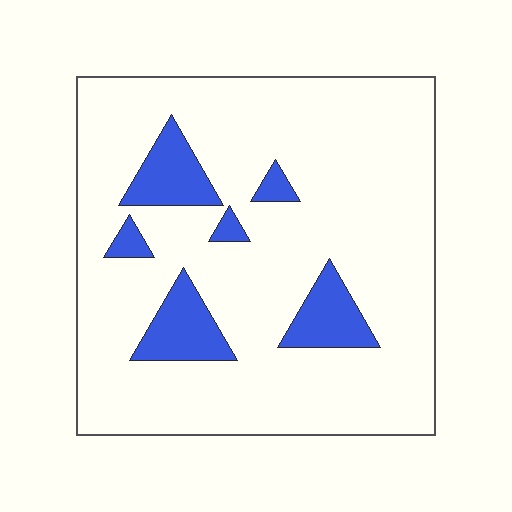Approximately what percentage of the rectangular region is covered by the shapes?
Approximately 15%.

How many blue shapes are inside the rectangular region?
6.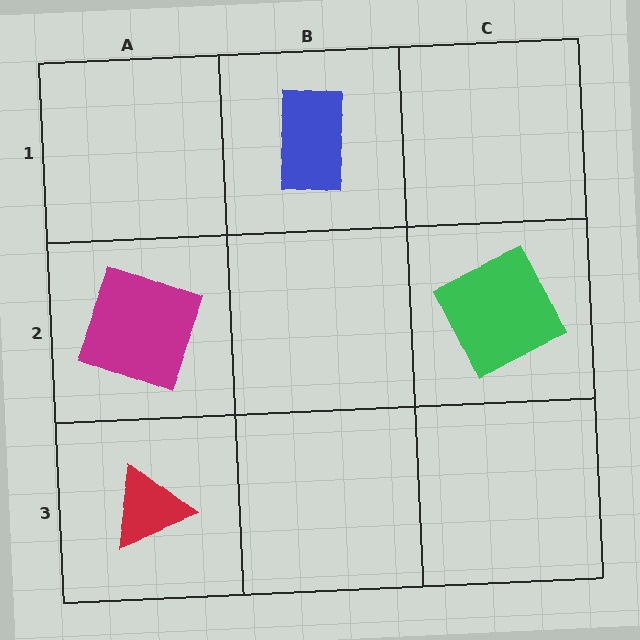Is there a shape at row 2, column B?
No, that cell is empty.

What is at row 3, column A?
A red triangle.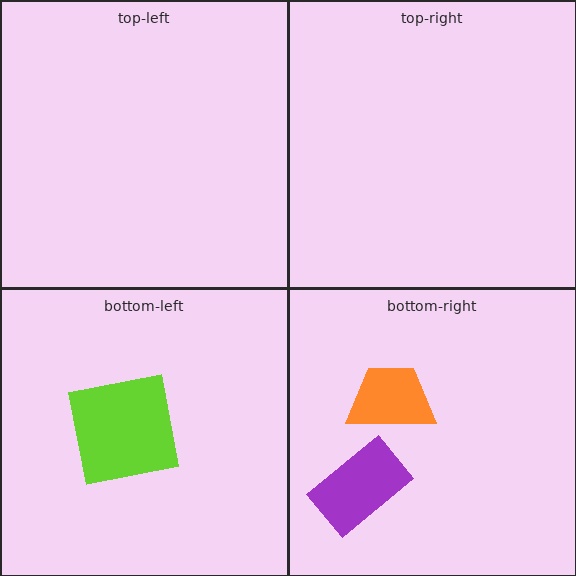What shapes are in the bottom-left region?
The lime square.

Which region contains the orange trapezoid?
The bottom-right region.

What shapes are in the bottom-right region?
The orange trapezoid, the purple rectangle.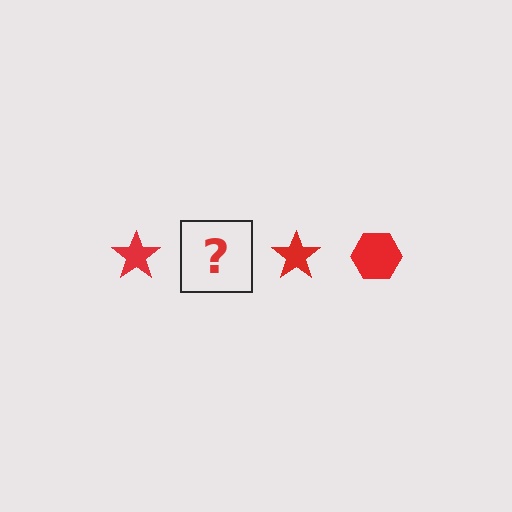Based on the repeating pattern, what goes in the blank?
The blank should be a red hexagon.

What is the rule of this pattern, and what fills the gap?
The rule is that the pattern cycles through star, hexagon shapes in red. The gap should be filled with a red hexagon.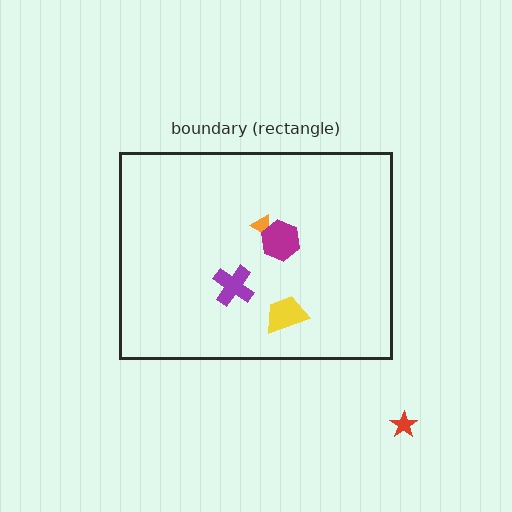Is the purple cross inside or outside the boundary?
Inside.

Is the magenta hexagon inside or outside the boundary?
Inside.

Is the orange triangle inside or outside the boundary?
Inside.